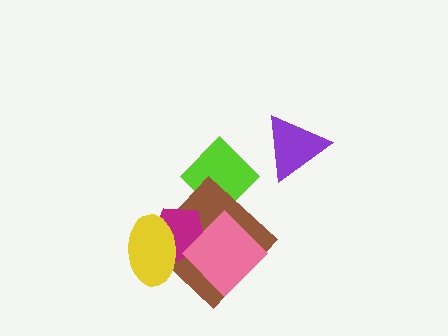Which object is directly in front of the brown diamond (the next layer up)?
The magenta pentagon is directly in front of the brown diamond.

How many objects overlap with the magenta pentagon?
3 objects overlap with the magenta pentagon.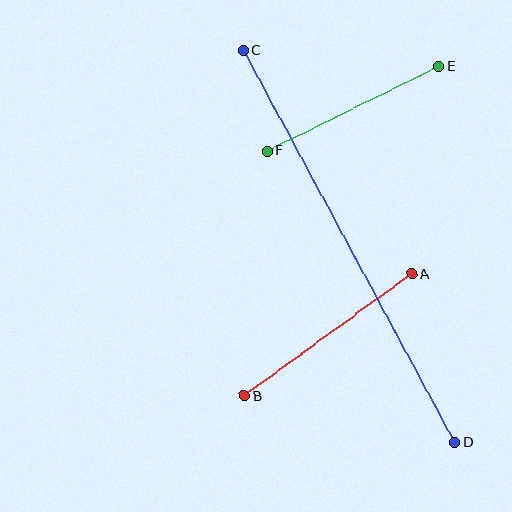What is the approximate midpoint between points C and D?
The midpoint is at approximately (349, 246) pixels.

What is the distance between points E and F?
The distance is approximately 191 pixels.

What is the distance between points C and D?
The distance is approximately 445 pixels.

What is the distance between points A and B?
The distance is approximately 208 pixels.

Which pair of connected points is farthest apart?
Points C and D are farthest apart.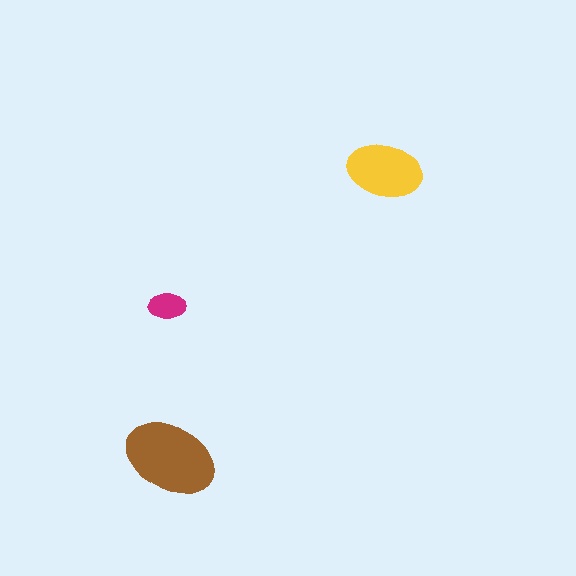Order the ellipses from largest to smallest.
the brown one, the yellow one, the magenta one.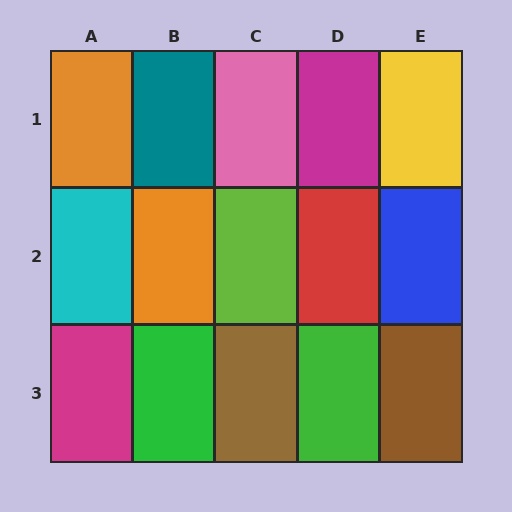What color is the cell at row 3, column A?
Magenta.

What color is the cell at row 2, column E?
Blue.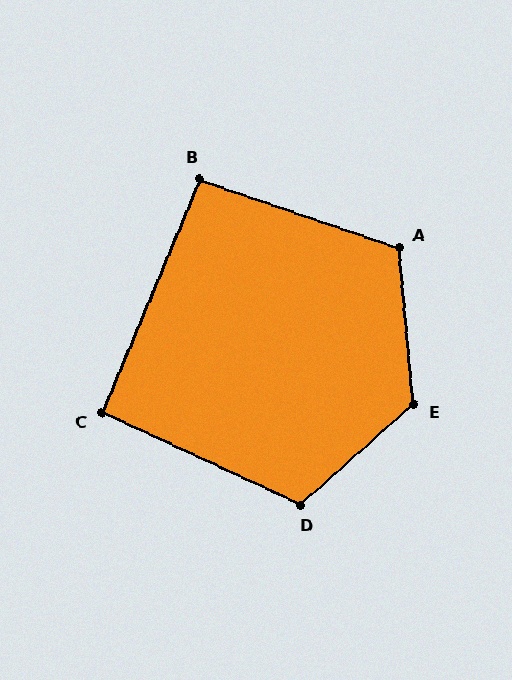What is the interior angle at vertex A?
Approximately 114 degrees (obtuse).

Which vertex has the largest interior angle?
E, at approximately 126 degrees.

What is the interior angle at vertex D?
Approximately 114 degrees (obtuse).